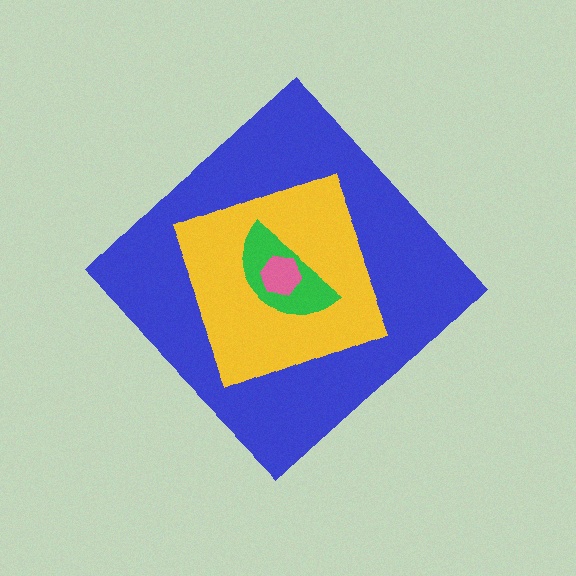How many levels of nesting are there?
4.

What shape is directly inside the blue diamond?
The yellow square.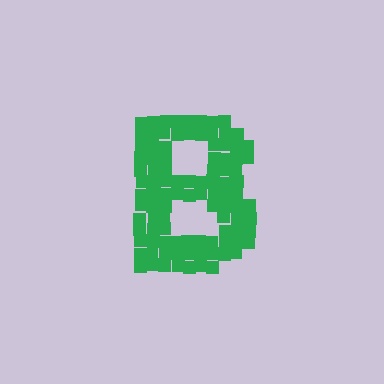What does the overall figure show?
The overall figure shows the letter B.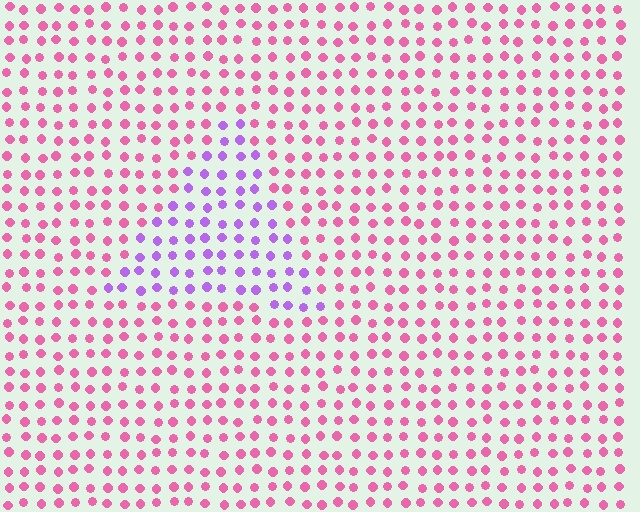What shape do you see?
I see a triangle.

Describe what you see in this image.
The image is filled with small pink elements in a uniform arrangement. A triangle-shaped region is visible where the elements are tinted to a slightly different hue, forming a subtle color boundary.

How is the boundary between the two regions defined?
The boundary is defined purely by a slight shift in hue (about 52 degrees). Spacing, size, and orientation are identical on both sides.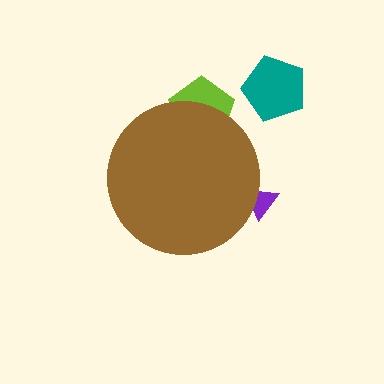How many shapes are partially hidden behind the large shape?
2 shapes are partially hidden.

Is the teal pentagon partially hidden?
No, the teal pentagon is fully visible.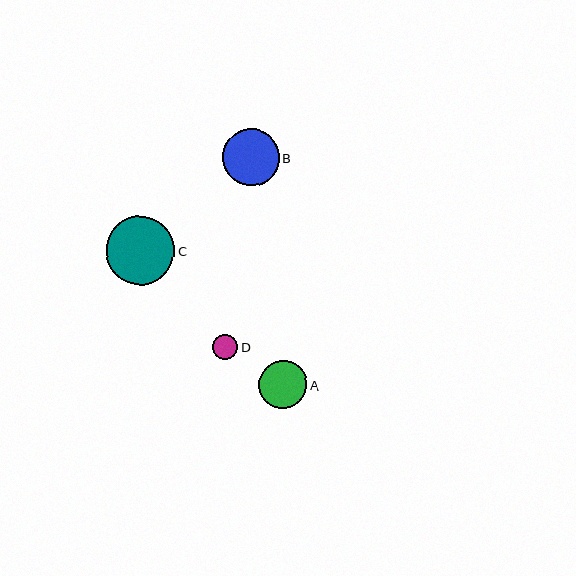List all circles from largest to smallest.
From largest to smallest: C, B, A, D.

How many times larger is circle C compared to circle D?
Circle C is approximately 2.8 times the size of circle D.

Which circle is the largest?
Circle C is the largest with a size of approximately 69 pixels.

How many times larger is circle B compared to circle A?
Circle B is approximately 1.2 times the size of circle A.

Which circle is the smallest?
Circle D is the smallest with a size of approximately 25 pixels.